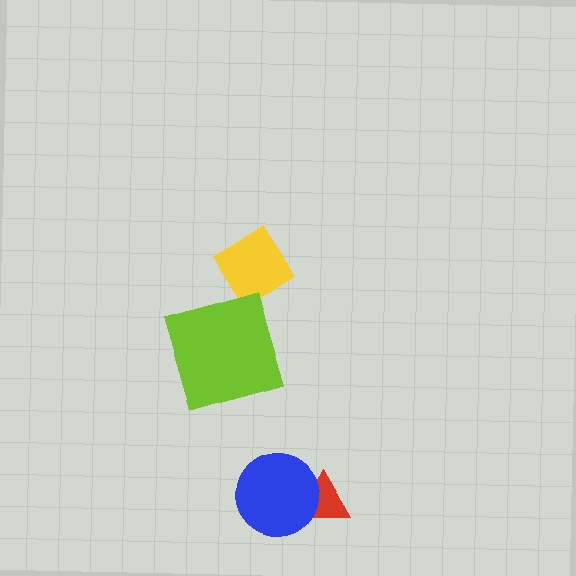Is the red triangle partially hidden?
Yes, it is partially covered by another shape.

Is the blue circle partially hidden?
No, no other shape covers it.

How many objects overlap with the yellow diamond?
0 objects overlap with the yellow diamond.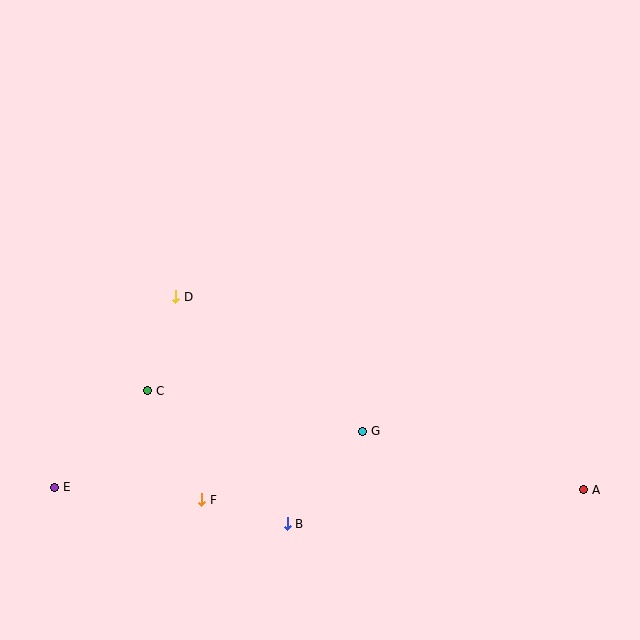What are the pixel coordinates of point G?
Point G is at (363, 431).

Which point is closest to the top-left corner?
Point D is closest to the top-left corner.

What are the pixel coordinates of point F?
Point F is at (202, 500).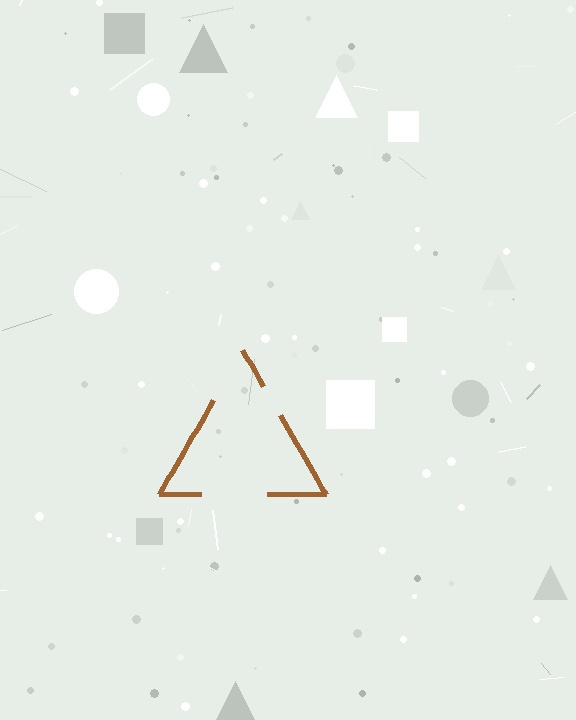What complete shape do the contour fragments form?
The contour fragments form a triangle.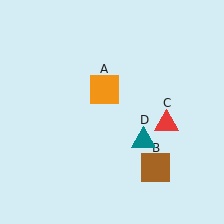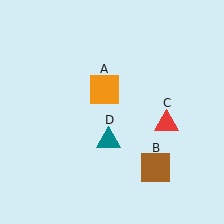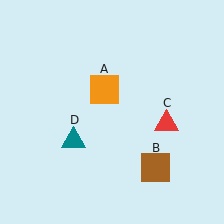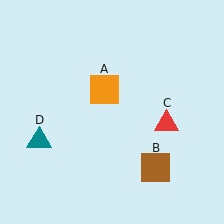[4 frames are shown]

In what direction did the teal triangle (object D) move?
The teal triangle (object D) moved left.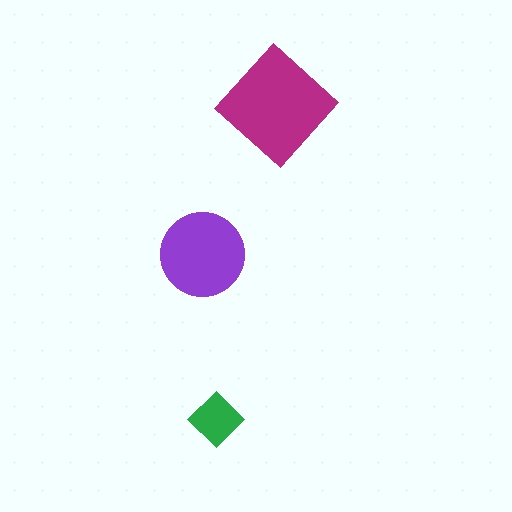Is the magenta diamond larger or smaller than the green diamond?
Larger.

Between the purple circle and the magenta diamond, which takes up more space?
The magenta diamond.